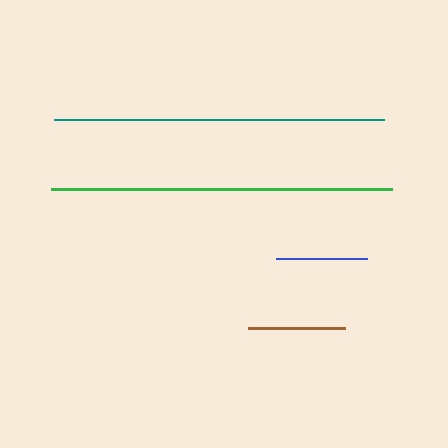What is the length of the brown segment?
The brown segment is approximately 97 pixels long.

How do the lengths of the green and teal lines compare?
The green and teal lines are approximately the same length.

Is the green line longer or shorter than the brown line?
The green line is longer than the brown line.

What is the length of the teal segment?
The teal segment is approximately 330 pixels long.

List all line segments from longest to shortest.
From longest to shortest: green, teal, brown, blue.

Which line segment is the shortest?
The blue line is the shortest at approximately 91 pixels.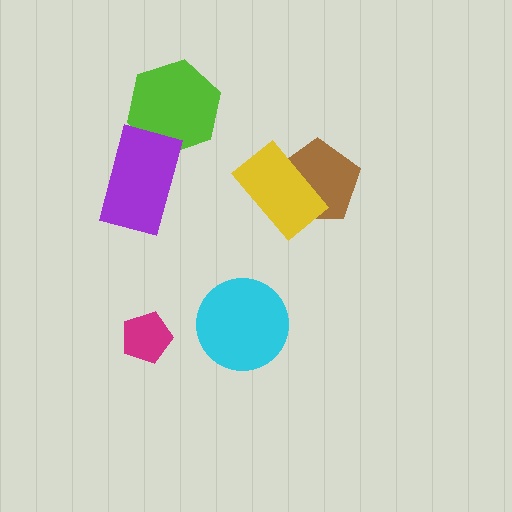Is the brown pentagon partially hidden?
Yes, it is partially covered by another shape.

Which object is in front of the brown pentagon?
The yellow rectangle is in front of the brown pentagon.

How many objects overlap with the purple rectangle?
1 object overlaps with the purple rectangle.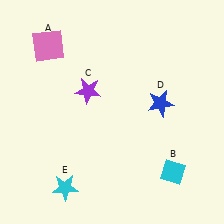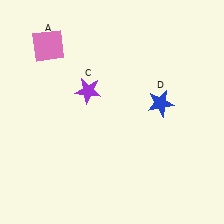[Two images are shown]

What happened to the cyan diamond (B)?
The cyan diamond (B) was removed in Image 2. It was in the bottom-right area of Image 1.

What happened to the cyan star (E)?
The cyan star (E) was removed in Image 2. It was in the bottom-left area of Image 1.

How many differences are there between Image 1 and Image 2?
There are 2 differences between the two images.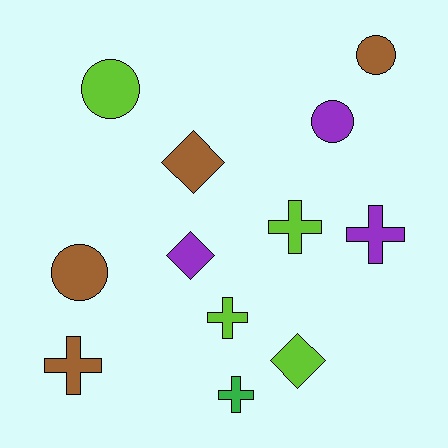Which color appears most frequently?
Lime, with 4 objects.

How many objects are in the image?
There are 12 objects.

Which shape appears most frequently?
Cross, with 5 objects.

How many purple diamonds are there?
There is 1 purple diamond.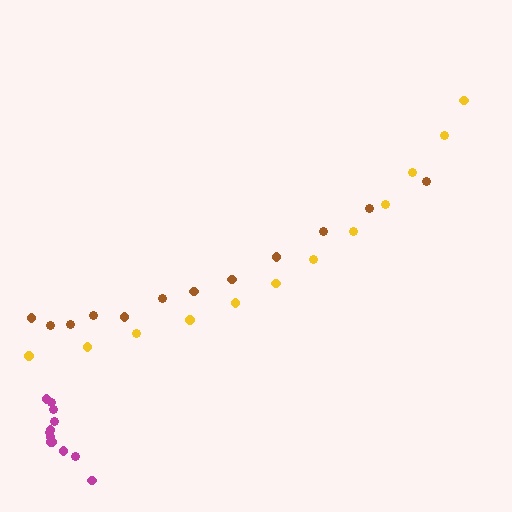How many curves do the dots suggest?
There are 3 distinct paths.